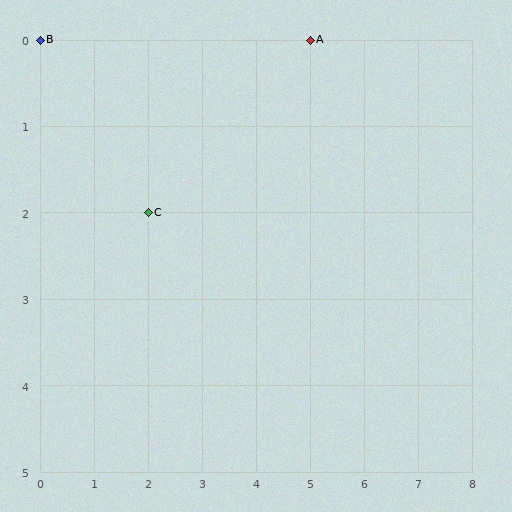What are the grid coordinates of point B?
Point B is at grid coordinates (0, 0).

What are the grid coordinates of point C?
Point C is at grid coordinates (2, 2).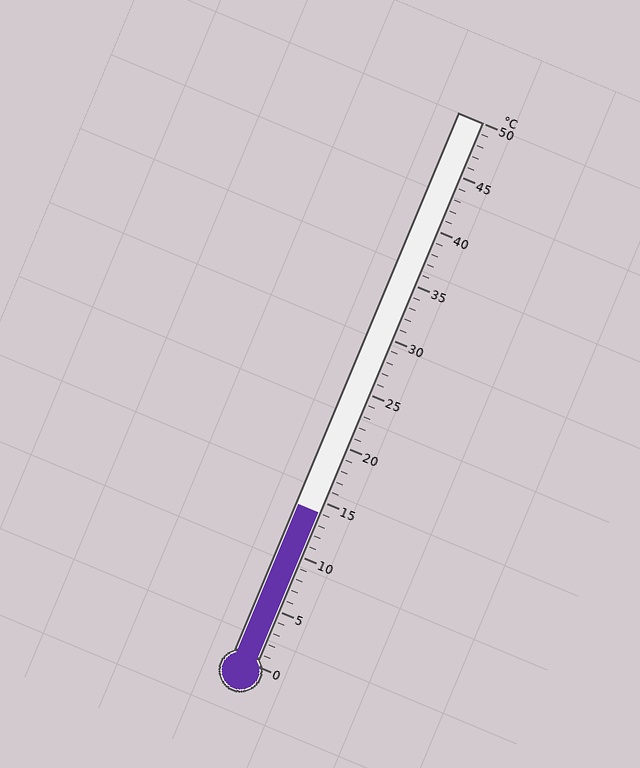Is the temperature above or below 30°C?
The temperature is below 30°C.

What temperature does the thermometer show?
The thermometer shows approximately 14°C.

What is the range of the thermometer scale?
The thermometer scale ranges from 0°C to 50°C.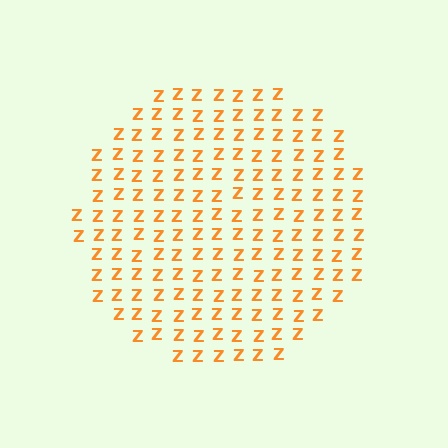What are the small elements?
The small elements are letter Z's.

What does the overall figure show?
The overall figure shows a circle.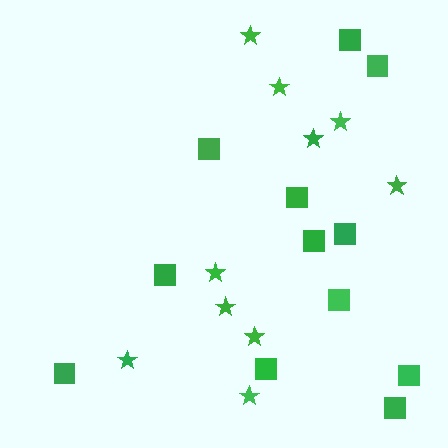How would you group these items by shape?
There are 2 groups: one group of stars (10) and one group of squares (12).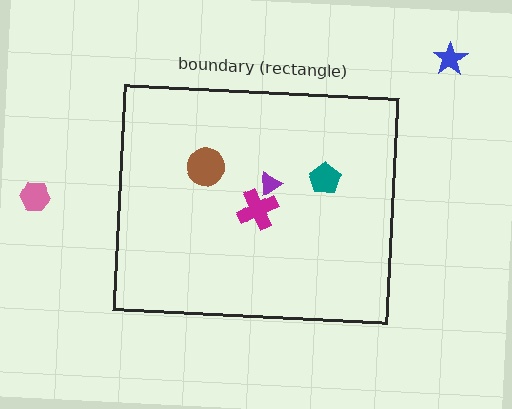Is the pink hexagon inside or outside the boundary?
Outside.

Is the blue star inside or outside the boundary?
Outside.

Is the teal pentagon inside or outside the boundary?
Inside.